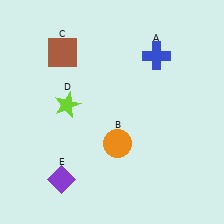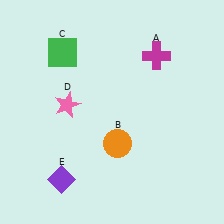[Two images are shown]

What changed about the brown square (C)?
In Image 1, C is brown. In Image 2, it changed to green.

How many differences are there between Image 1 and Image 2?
There are 3 differences between the two images.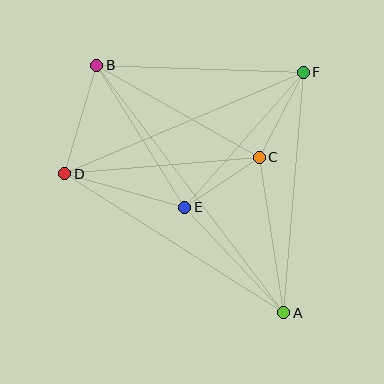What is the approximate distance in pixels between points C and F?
The distance between C and F is approximately 96 pixels.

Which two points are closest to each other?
Points C and E are closest to each other.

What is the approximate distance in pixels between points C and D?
The distance between C and D is approximately 195 pixels.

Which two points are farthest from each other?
Points A and B are farthest from each other.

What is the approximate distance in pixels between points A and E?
The distance between A and E is approximately 145 pixels.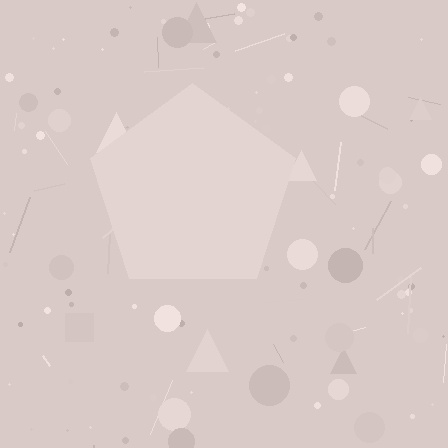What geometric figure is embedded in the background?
A pentagon is embedded in the background.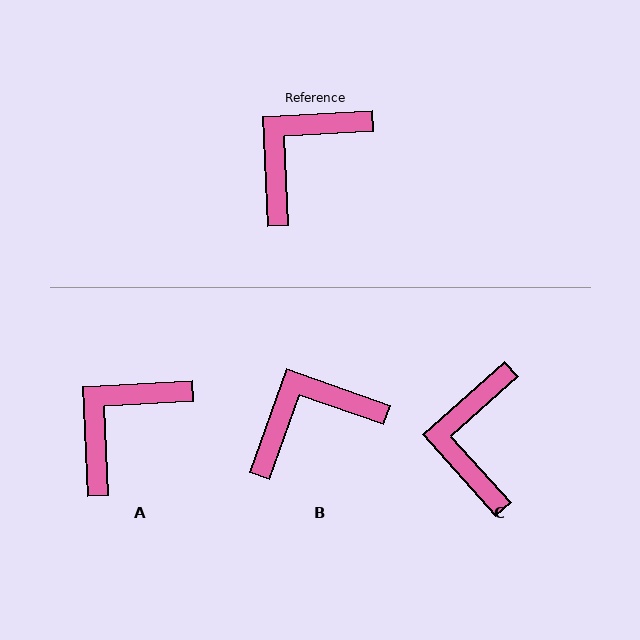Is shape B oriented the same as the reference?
No, it is off by about 23 degrees.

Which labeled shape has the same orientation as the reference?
A.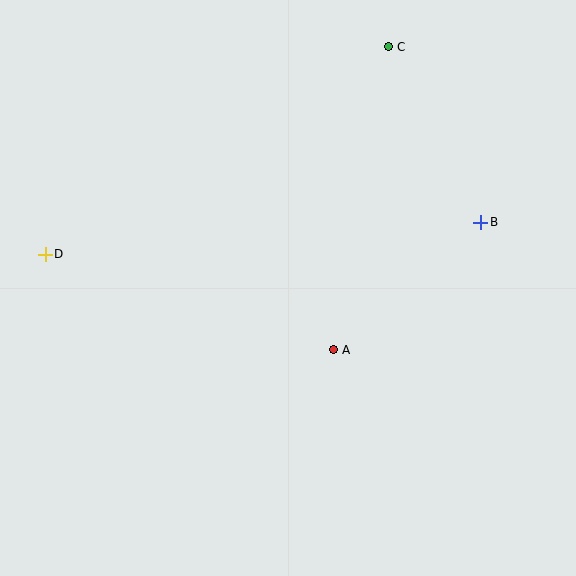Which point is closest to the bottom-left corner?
Point D is closest to the bottom-left corner.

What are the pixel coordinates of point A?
Point A is at (333, 350).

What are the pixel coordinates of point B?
Point B is at (481, 222).